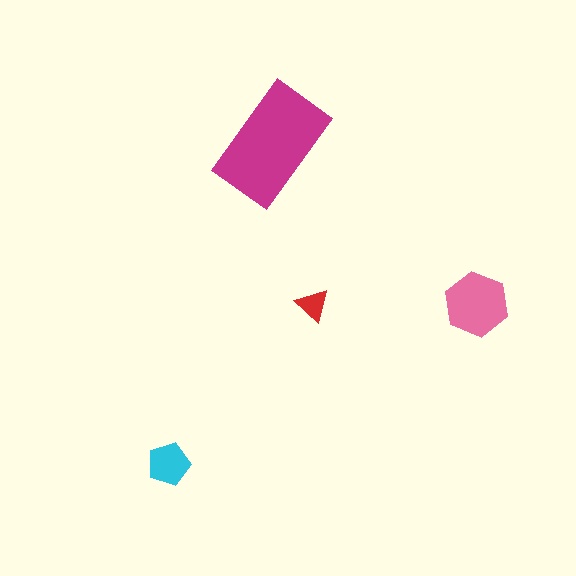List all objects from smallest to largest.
The red triangle, the cyan pentagon, the pink hexagon, the magenta rectangle.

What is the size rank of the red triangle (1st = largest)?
4th.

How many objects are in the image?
There are 4 objects in the image.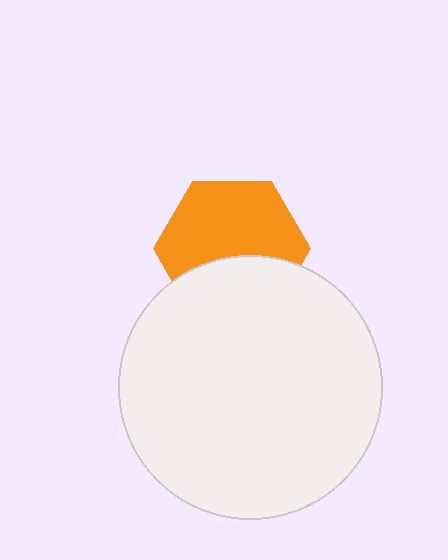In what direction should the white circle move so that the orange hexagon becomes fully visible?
The white circle should move down. That is the shortest direction to clear the overlap and leave the orange hexagon fully visible.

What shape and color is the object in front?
The object in front is a white circle.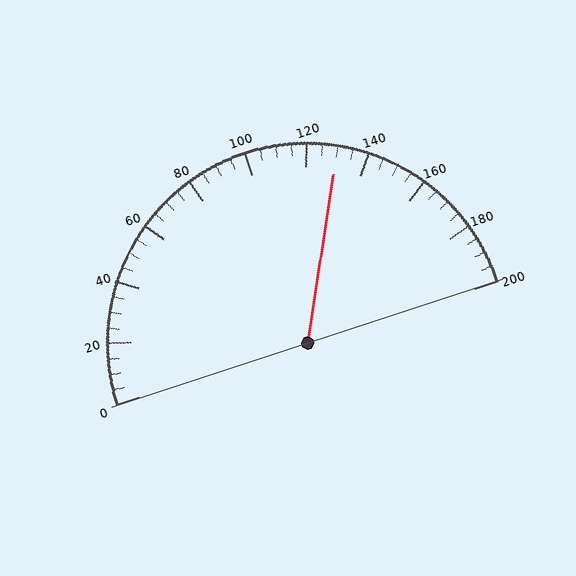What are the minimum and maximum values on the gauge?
The gauge ranges from 0 to 200.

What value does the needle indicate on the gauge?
The needle indicates approximately 130.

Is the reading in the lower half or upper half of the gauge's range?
The reading is in the upper half of the range (0 to 200).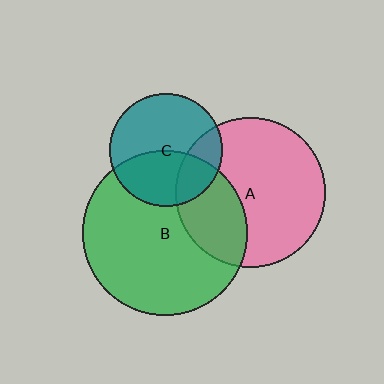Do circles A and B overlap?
Yes.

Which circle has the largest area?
Circle B (green).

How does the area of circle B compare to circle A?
Approximately 1.2 times.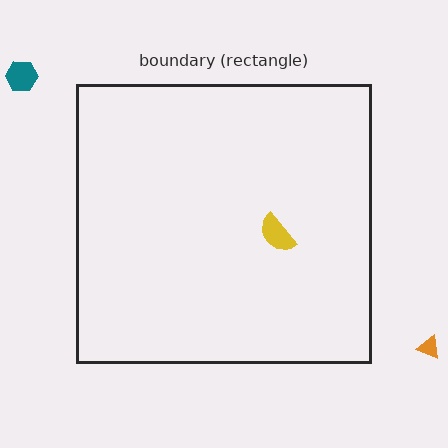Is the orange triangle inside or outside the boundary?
Outside.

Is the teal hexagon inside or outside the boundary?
Outside.